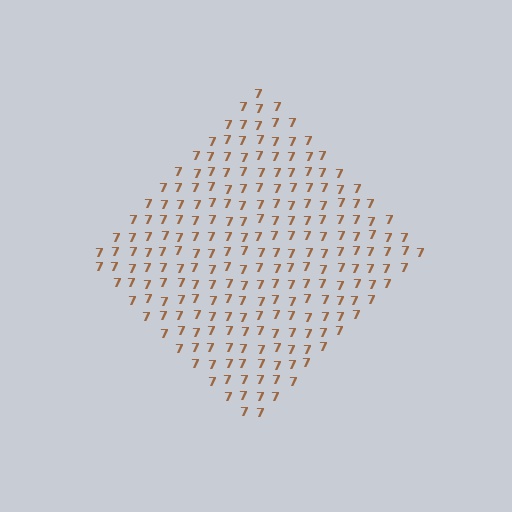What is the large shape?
The large shape is a diamond.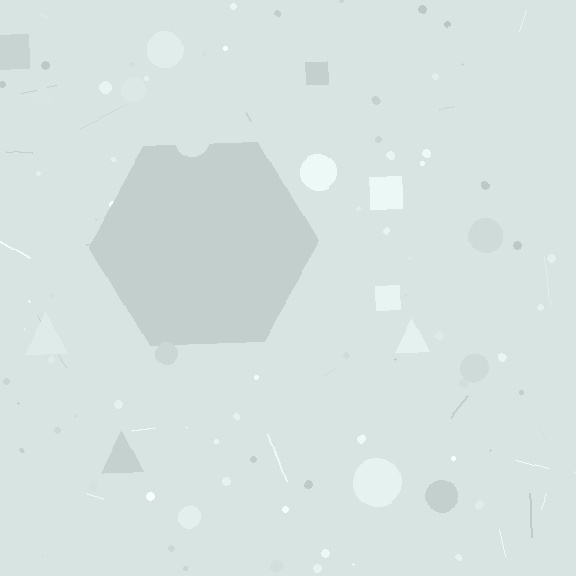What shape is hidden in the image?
A hexagon is hidden in the image.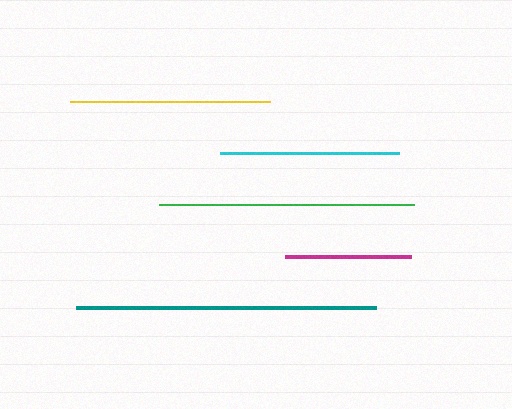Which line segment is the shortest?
The magenta line is the shortest at approximately 126 pixels.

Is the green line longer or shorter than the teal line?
The teal line is longer than the green line.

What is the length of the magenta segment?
The magenta segment is approximately 126 pixels long.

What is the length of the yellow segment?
The yellow segment is approximately 200 pixels long.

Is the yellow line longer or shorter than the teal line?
The teal line is longer than the yellow line.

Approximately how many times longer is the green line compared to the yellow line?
The green line is approximately 1.3 times the length of the yellow line.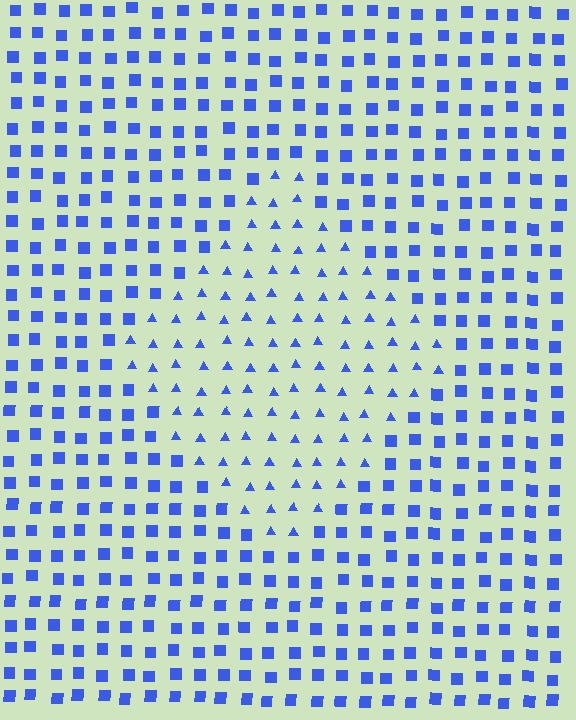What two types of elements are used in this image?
The image uses triangles inside the diamond region and squares outside it.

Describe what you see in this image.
The image is filled with small blue elements arranged in a uniform grid. A diamond-shaped region contains triangles, while the surrounding area contains squares. The boundary is defined purely by the change in element shape.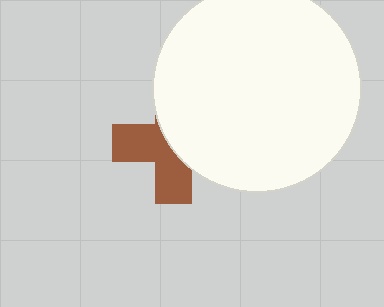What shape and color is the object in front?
The object in front is a white circle.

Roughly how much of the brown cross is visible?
About half of it is visible (roughly 47%).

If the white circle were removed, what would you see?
You would see the complete brown cross.